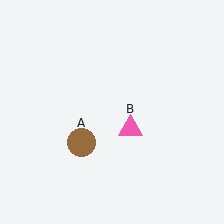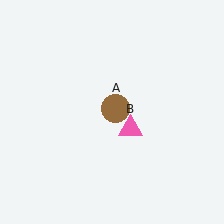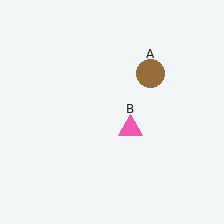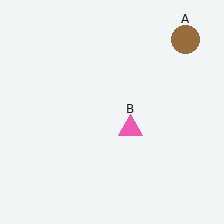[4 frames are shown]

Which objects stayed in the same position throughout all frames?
Pink triangle (object B) remained stationary.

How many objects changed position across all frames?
1 object changed position: brown circle (object A).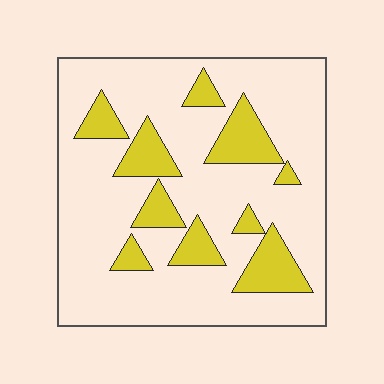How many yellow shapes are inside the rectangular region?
10.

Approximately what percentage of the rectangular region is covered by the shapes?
Approximately 20%.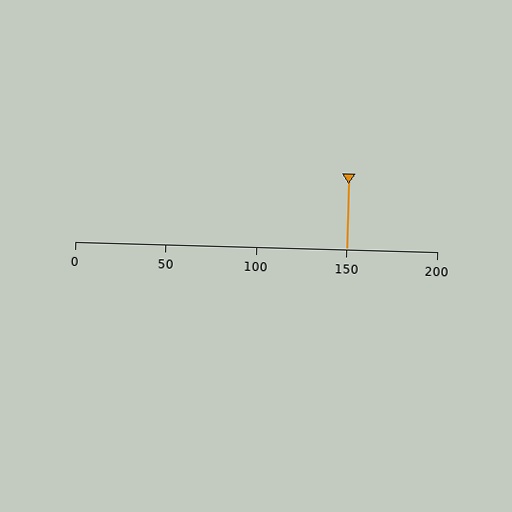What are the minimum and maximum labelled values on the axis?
The axis runs from 0 to 200.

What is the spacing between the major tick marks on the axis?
The major ticks are spaced 50 apart.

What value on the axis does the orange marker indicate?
The marker indicates approximately 150.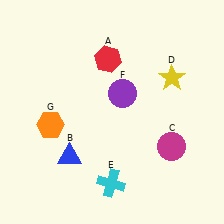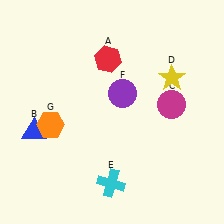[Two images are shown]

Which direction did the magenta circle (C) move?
The magenta circle (C) moved up.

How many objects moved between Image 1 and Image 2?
2 objects moved between the two images.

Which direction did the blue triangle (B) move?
The blue triangle (B) moved left.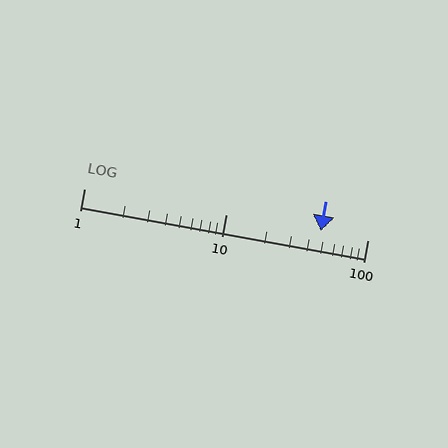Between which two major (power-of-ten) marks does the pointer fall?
The pointer is between 10 and 100.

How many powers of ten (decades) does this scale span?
The scale spans 2 decades, from 1 to 100.